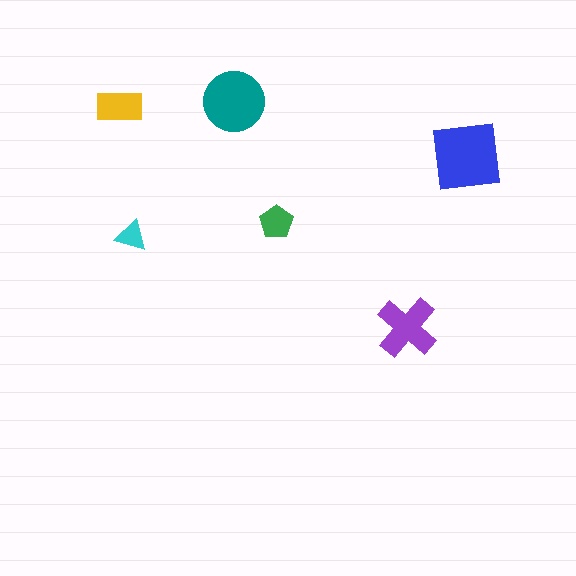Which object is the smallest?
The cyan triangle.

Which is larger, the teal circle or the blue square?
The blue square.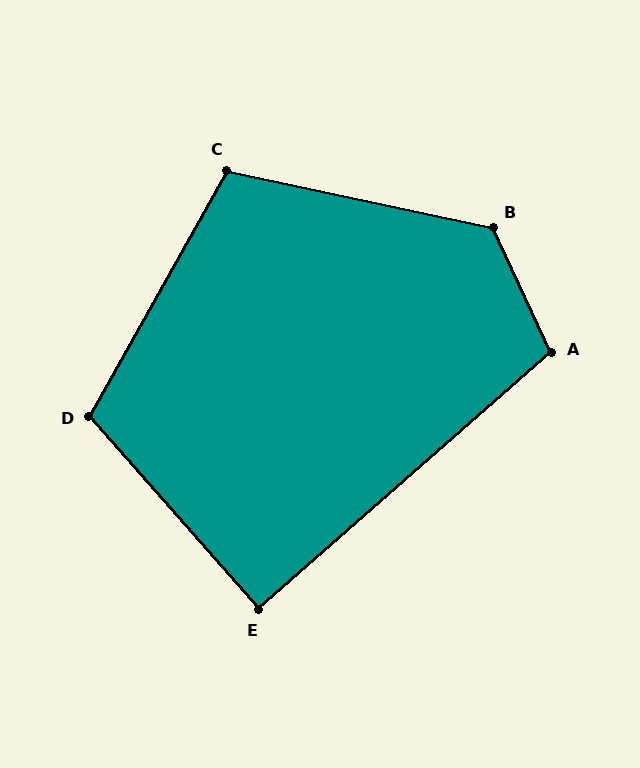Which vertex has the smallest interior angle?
E, at approximately 90 degrees.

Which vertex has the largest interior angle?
B, at approximately 127 degrees.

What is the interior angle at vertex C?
Approximately 107 degrees (obtuse).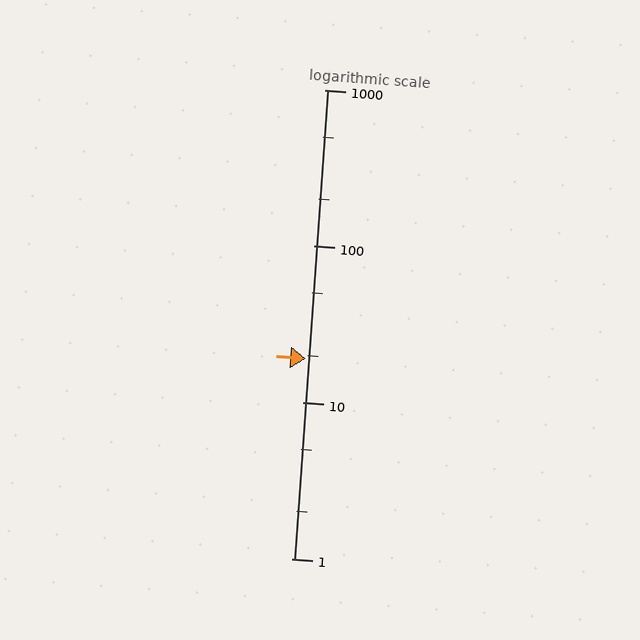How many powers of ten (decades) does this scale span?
The scale spans 3 decades, from 1 to 1000.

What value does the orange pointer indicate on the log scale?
The pointer indicates approximately 19.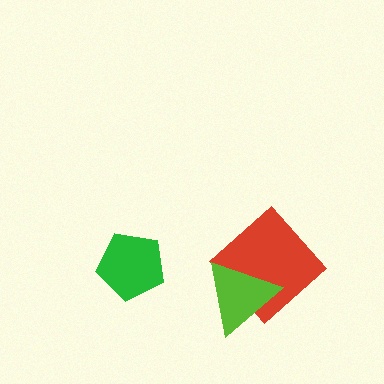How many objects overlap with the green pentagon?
0 objects overlap with the green pentagon.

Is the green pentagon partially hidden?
No, no other shape covers it.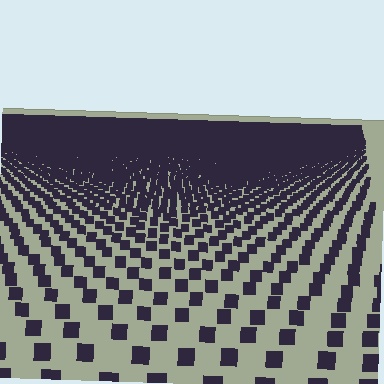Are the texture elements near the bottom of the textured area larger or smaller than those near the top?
Larger. Near the bottom, elements are closer to the viewer and appear at a bigger on-screen size.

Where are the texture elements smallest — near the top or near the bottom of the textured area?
Near the top.